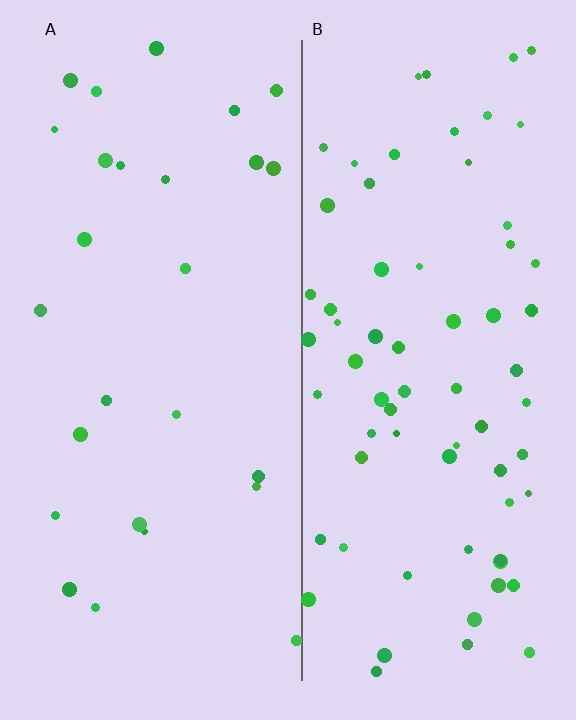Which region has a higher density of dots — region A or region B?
B (the right).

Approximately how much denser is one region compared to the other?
Approximately 2.6× — region B over region A.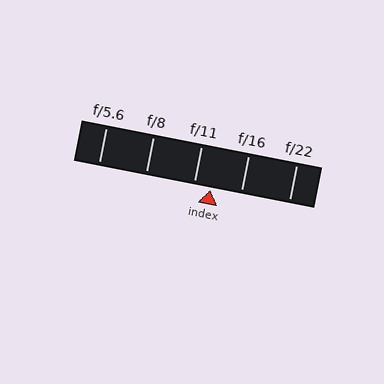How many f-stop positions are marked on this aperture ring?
There are 5 f-stop positions marked.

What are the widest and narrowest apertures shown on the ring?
The widest aperture shown is f/5.6 and the narrowest is f/22.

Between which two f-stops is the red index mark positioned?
The index mark is between f/11 and f/16.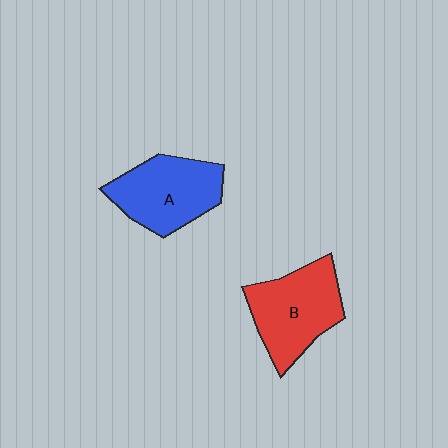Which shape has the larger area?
Shape B (red).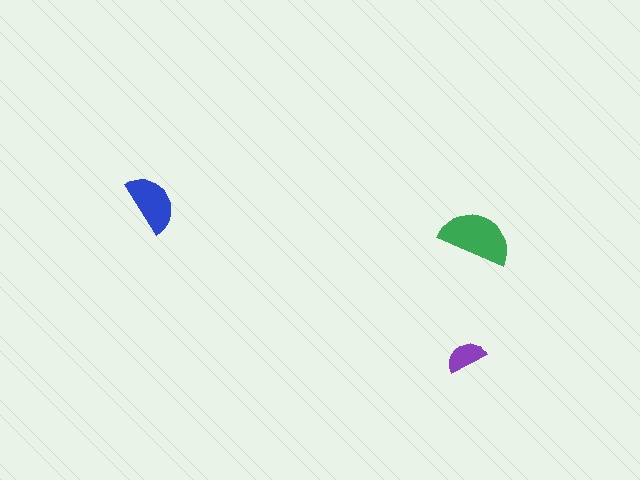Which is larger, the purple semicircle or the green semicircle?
The green one.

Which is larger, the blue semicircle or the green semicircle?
The green one.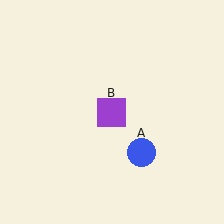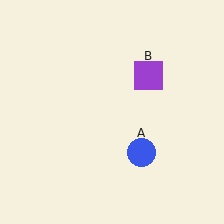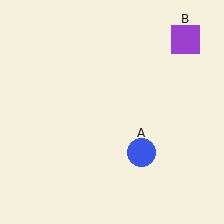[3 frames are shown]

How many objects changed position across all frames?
1 object changed position: purple square (object B).